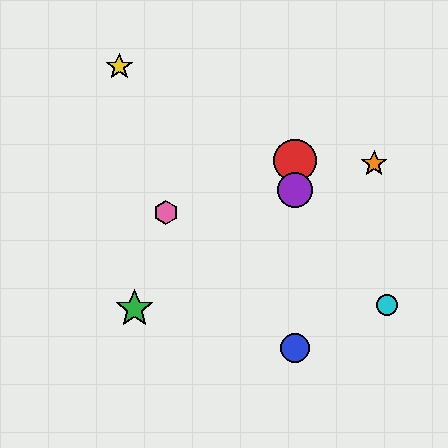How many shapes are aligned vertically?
3 shapes (the red circle, the blue circle, the purple circle) are aligned vertically.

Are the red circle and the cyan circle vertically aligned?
No, the red circle is at x≈295 and the cyan circle is at x≈387.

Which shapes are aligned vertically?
The red circle, the blue circle, the purple circle are aligned vertically.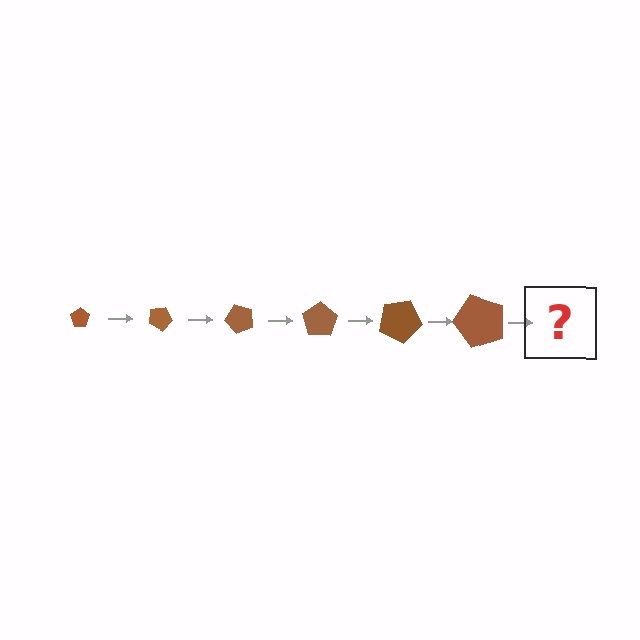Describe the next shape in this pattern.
It should be a pentagon, larger than the previous one and rotated 150 degrees from the start.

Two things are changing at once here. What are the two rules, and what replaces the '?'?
The two rules are that the pentagon grows larger each step and it rotates 25 degrees each step. The '?' should be a pentagon, larger than the previous one and rotated 150 degrees from the start.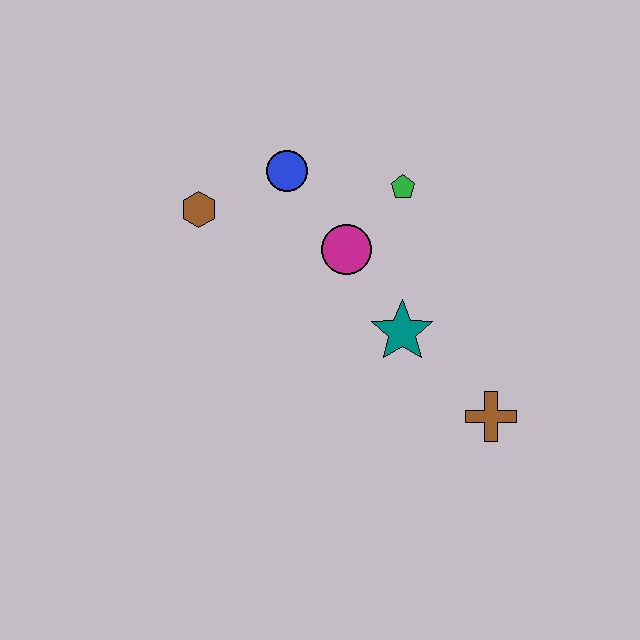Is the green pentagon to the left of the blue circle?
No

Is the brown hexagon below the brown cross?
No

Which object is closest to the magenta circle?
The green pentagon is closest to the magenta circle.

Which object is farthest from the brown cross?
The brown hexagon is farthest from the brown cross.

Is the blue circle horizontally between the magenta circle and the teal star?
No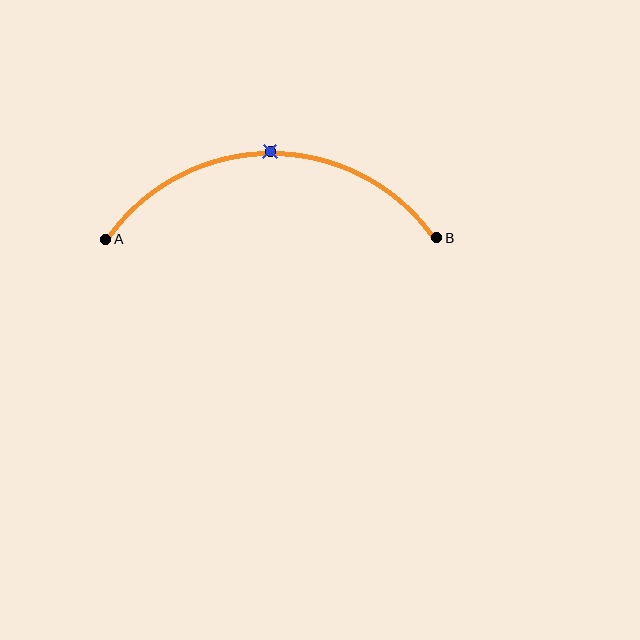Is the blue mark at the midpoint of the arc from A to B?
Yes. The blue mark lies on the arc at equal arc-length from both A and B — it is the arc midpoint.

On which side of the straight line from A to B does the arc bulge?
The arc bulges above the straight line connecting A and B.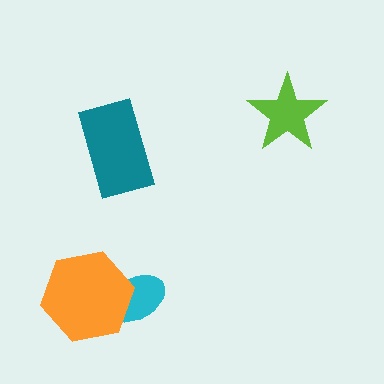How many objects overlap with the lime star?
0 objects overlap with the lime star.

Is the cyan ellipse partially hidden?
Yes, it is partially covered by another shape.